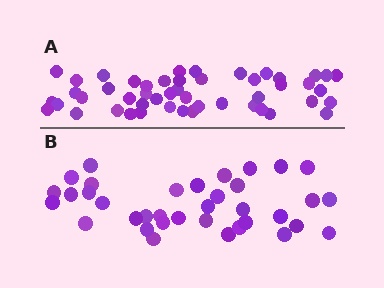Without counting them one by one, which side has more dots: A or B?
Region A (the top region) has more dots.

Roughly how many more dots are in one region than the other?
Region A has approximately 15 more dots than region B.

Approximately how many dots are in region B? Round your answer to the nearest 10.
About 40 dots. (The exact count is 36, which rounds to 40.)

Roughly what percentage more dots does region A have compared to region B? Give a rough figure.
About 35% more.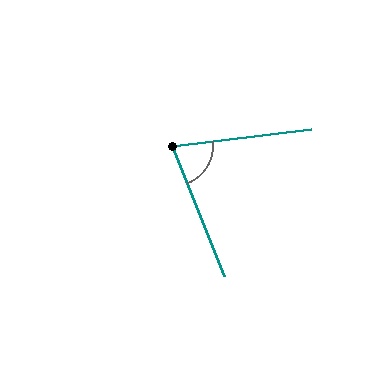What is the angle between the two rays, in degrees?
Approximately 75 degrees.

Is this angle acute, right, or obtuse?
It is acute.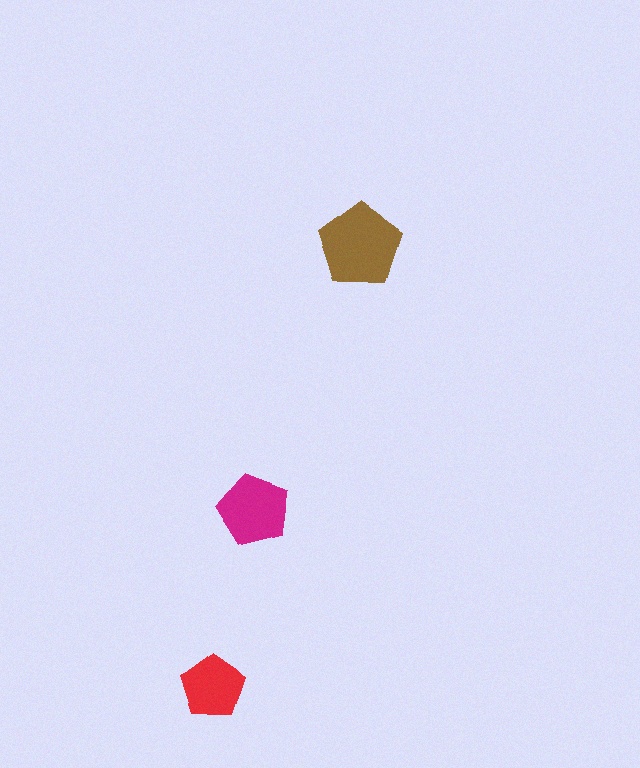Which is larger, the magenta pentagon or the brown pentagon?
The brown one.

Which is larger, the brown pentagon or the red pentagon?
The brown one.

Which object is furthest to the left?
The red pentagon is leftmost.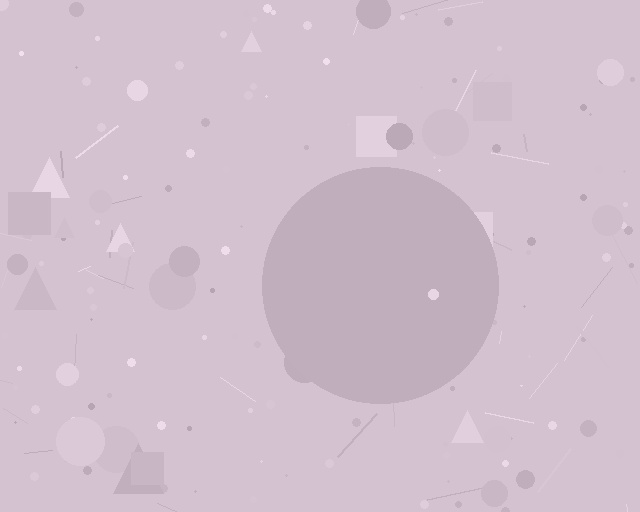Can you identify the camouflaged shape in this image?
The camouflaged shape is a circle.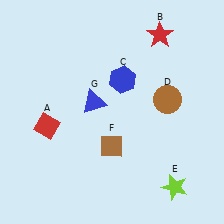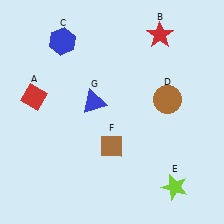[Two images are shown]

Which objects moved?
The objects that moved are: the red diamond (A), the blue hexagon (C).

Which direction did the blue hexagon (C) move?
The blue hexagon (C) moved left.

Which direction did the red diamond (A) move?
The red diamond (A) moved up.